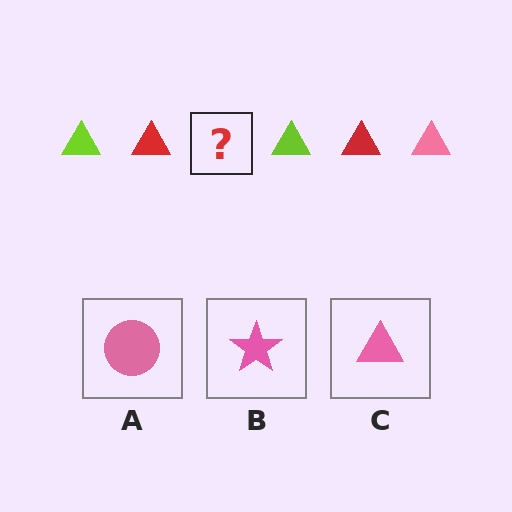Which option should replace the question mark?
Option C.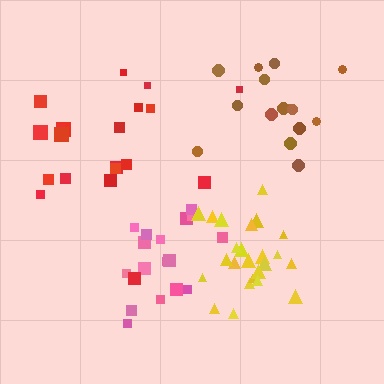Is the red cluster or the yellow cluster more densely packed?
Yellow.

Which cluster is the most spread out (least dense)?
Red.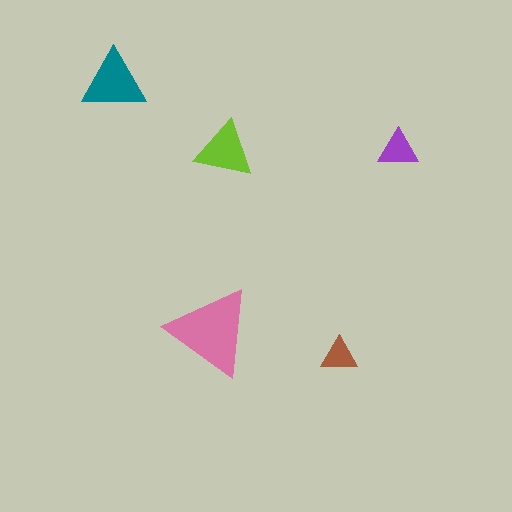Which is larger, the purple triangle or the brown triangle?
The purple one.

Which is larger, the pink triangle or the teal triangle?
The pink one.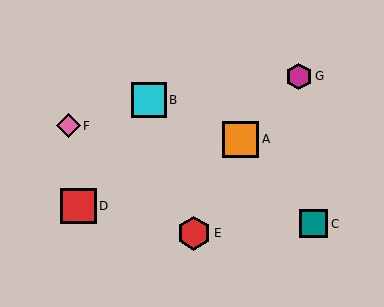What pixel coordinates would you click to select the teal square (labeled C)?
Click at (314, 224) to select the teal square C.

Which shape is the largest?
The orange square (labeled A) is the largest.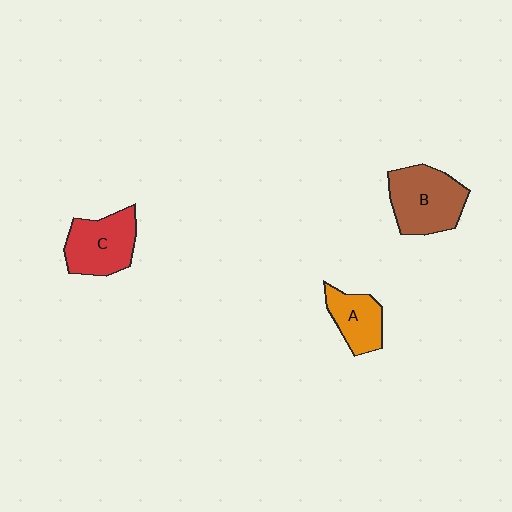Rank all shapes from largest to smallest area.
From largest to smallest: B (brown), C (red), A (orange).